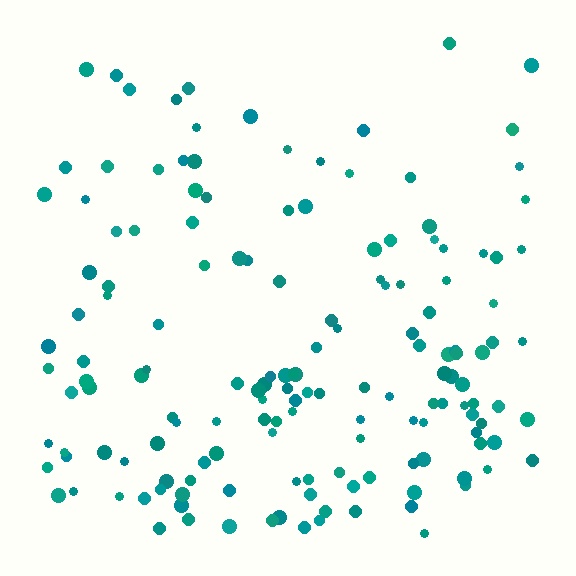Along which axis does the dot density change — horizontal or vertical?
Vertical.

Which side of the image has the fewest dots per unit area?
The top.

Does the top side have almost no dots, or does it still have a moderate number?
Still a moderate number, just noticeably fewer than the bottom.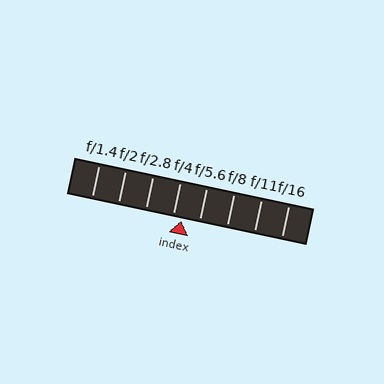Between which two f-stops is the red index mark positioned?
The index mark is between f/4 and f/5.6.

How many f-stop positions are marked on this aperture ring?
There are 8 f-stop positions marked.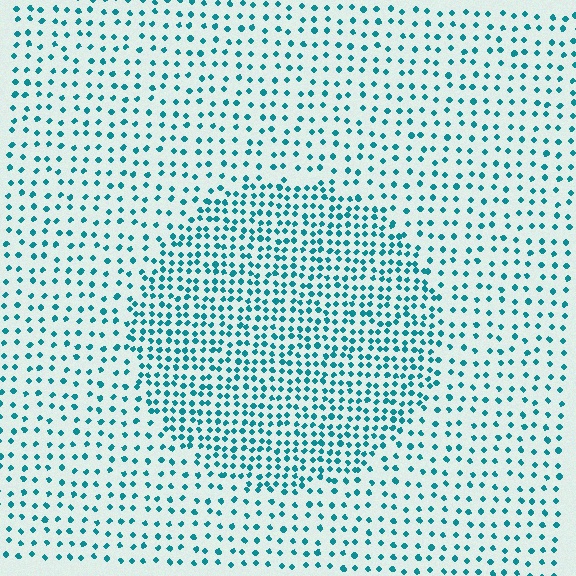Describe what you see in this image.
The image contains small teal elements arranged at two different densities. A circle-shaped region is visible where the elements are more densely packed than the surrounding area.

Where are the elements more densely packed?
The elements are more densely packed inside the circle boundary.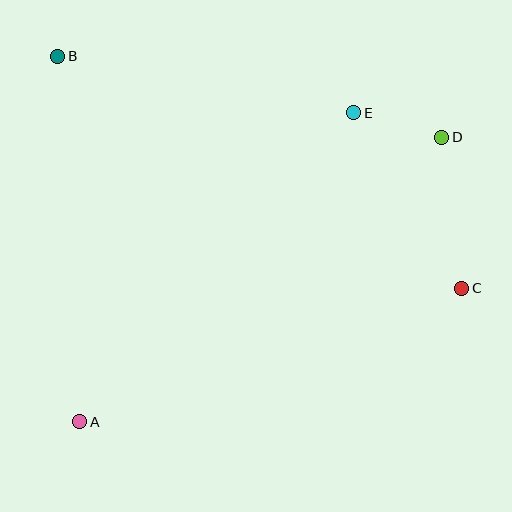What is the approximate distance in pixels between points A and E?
The distance between A and E is approximately 413 pixels.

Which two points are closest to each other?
Points D and E are closest to each other.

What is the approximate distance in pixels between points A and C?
The distance between A and C is approximately 405 pixels.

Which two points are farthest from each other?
Points B and C are farthest from each other.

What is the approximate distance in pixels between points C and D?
The distance between C and D is approximately 152 pixels.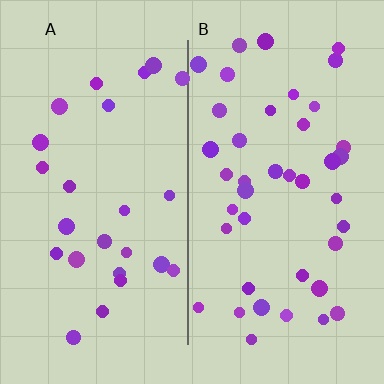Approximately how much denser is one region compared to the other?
Approximately 1.6× — region B over region A.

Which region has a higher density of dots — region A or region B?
B (the right).